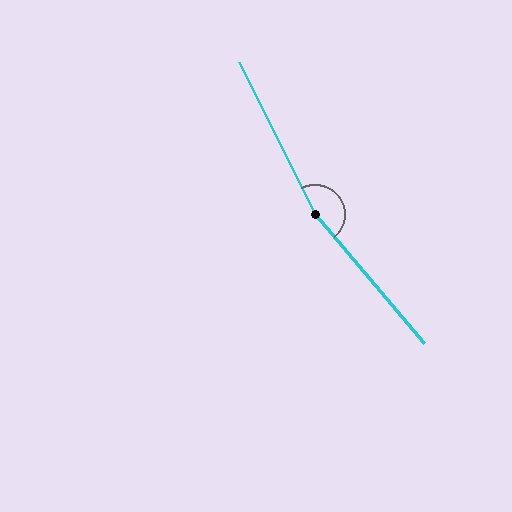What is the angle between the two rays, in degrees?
Approximately 166 degrees.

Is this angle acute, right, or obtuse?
It is obtuse.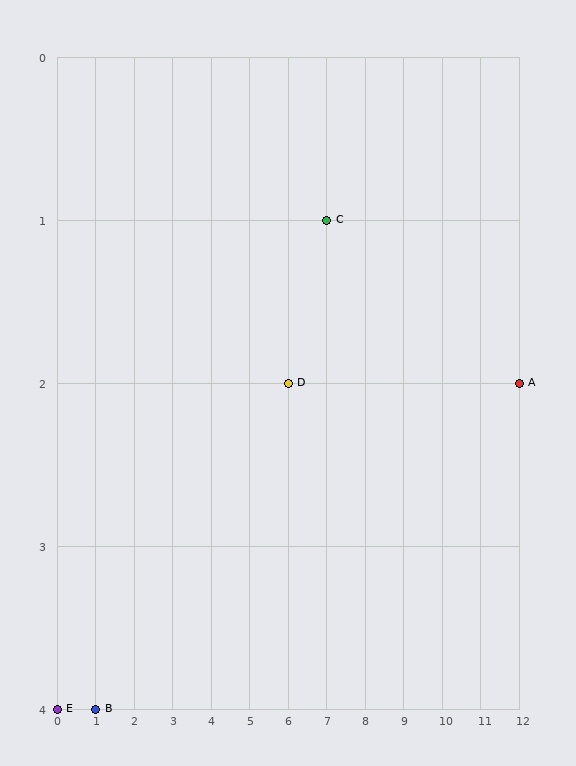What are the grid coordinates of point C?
Point C is at grid coordinates (7, 1).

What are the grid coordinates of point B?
Point B is at grid coordinates (1, 4).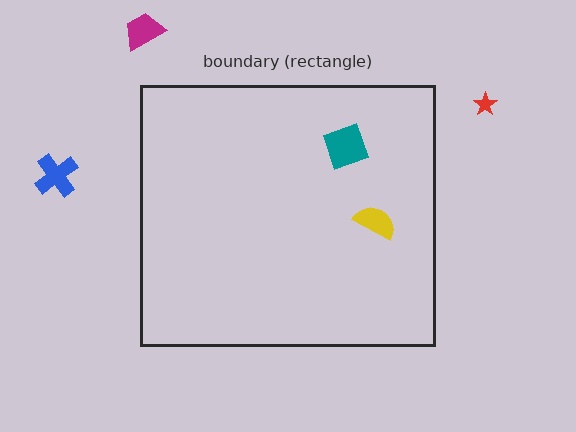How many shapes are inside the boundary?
2 inside, 3 outside.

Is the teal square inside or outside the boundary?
Inside.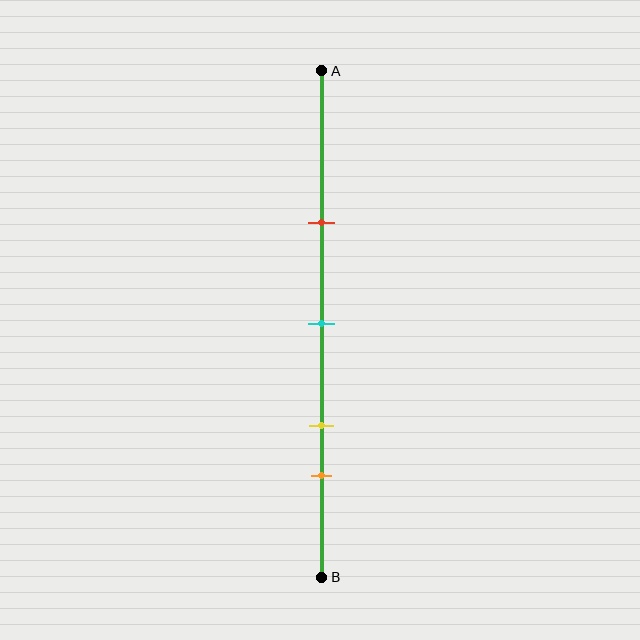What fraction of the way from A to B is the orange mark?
The orange mark is approximately 80% (0.8) of the way from A to B.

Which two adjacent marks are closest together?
The yellow and orange marks are the closest adjacent pair.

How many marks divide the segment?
There are 4 marks dividing the segment.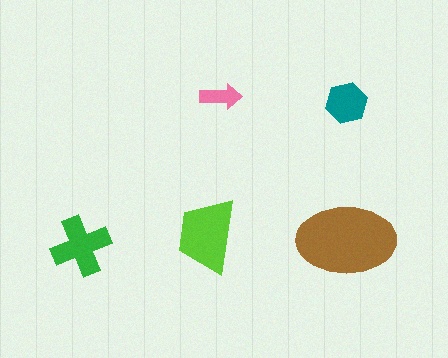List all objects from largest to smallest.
The brown ellipse, the lime trapezoid, the green cross, the teal hexagon, the pink arrow.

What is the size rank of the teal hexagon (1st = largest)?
4th.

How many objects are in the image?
There are 5 objects in the image.